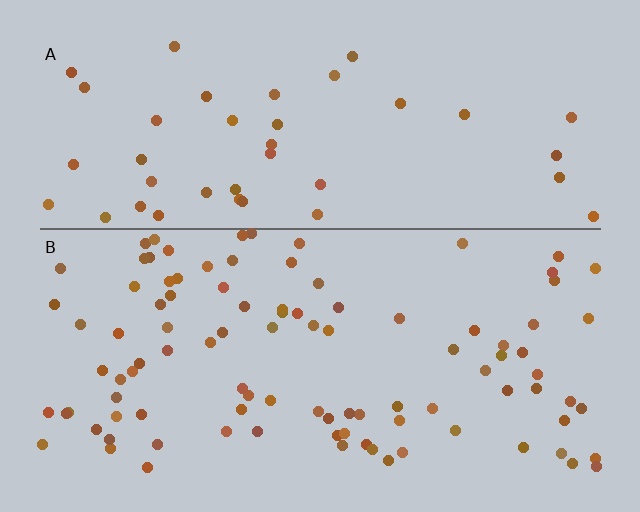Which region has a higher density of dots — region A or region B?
B (the bottom).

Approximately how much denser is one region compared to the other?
Approximately 2.4× — region B over region A.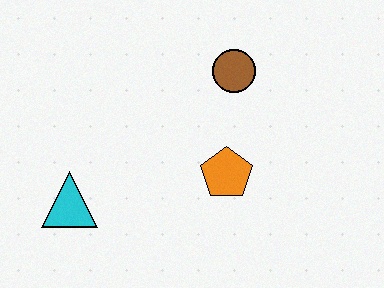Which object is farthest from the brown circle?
The cyan triangle is farthest from the brown circle.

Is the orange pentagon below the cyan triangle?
No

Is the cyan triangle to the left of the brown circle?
Yes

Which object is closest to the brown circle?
The orange pentagon is closest to the brown circle.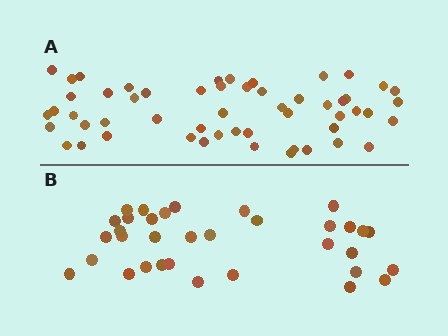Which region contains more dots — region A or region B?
Region A (the top region) has more dots.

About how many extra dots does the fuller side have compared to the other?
Region A has approximately 20 more dots than region B.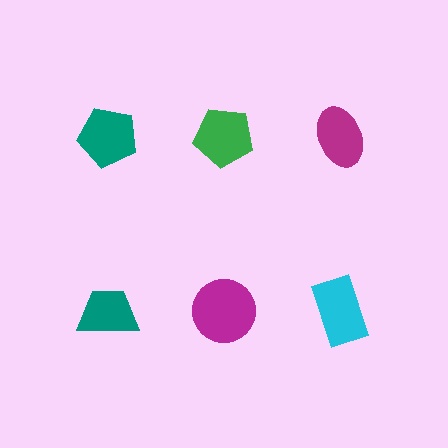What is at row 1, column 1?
A teal pentagon.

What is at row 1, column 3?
A magenta ellipse.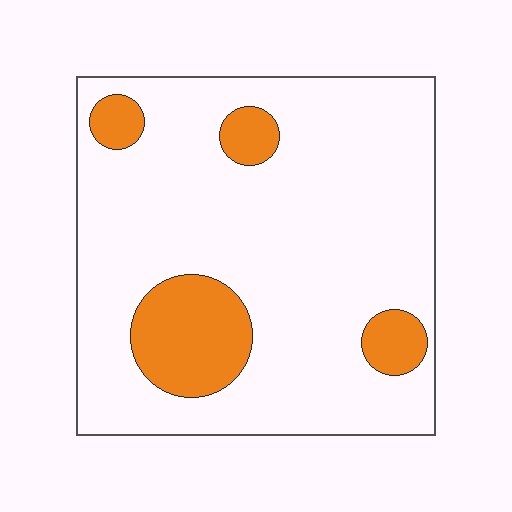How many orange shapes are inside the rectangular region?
4.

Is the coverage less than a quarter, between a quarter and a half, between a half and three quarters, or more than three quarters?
Less than a quarter.